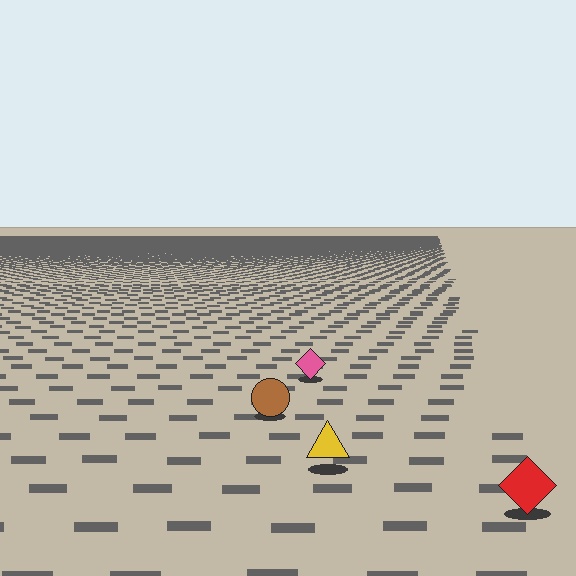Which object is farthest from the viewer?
The pink diamond is farthest from the viewer. It appears smaller and the ground texture around it is denser.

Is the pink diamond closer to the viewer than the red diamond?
No. The red diamond is closer — you can tell from the texture gradient: the ground texture is coarser near it.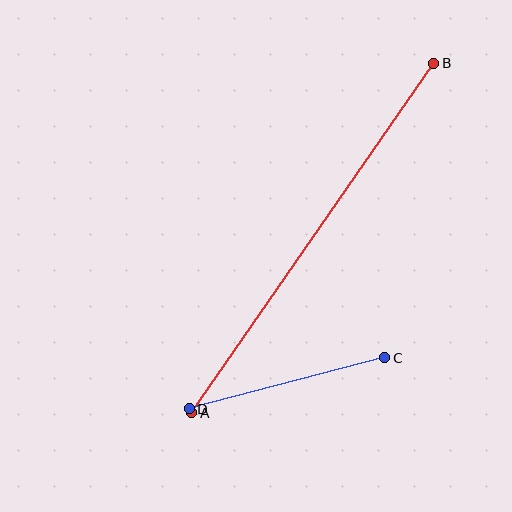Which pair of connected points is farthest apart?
Points A and B are farthest apart.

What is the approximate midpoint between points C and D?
The midpoint is at approximately (287, 383) pixels.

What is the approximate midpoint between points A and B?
The midpoint is at approximately (313, 238) pixels.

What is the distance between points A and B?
The distance is approximately 425 pixels.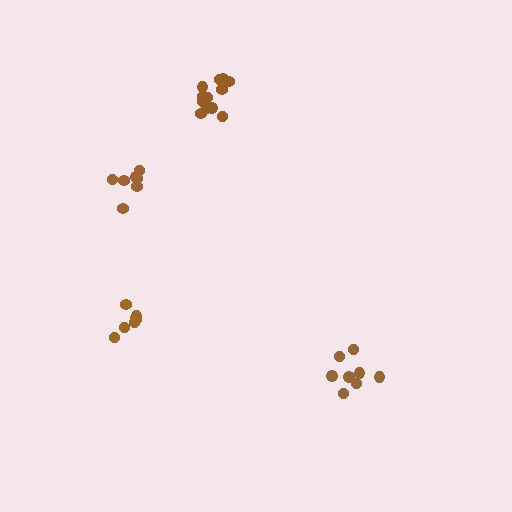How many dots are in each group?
Group 1: 13 dots, Group 2: 7 dots, Group 3: 8 dots, Group 4: 7 dots (35 total).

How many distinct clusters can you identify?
There are 4 distinct clusters.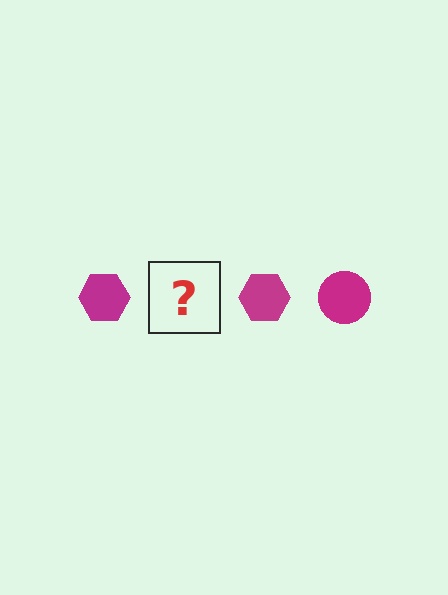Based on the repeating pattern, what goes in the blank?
The blank should be a magenta circle.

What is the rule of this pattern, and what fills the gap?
The rule is that the pattern cycles through hexagon, circle shapes in magenta. The gap should be filled with a magenta circle.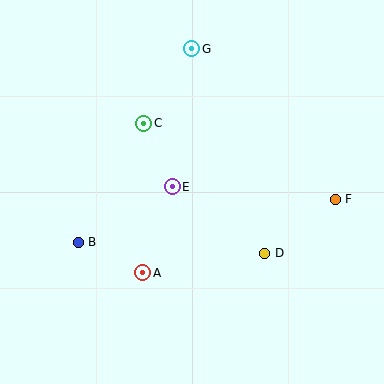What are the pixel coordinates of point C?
Point C is at (144, 123).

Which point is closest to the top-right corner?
Point G is closest to the top-right corner.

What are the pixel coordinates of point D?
Point D is at (265, 253).